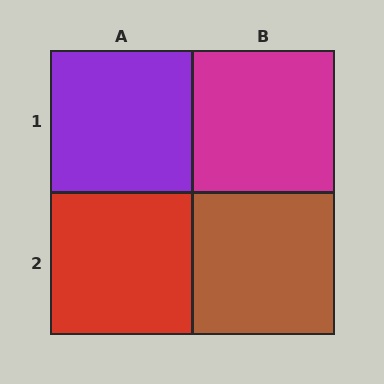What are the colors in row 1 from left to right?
Purple, magenta.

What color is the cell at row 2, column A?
Red.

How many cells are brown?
1 cell is brown.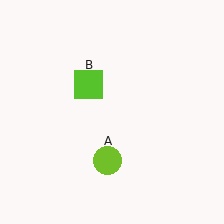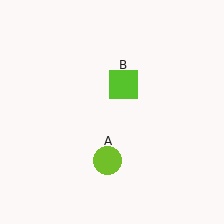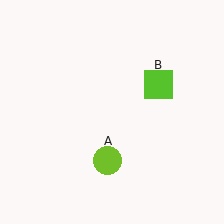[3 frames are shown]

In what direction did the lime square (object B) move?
The lime square (object B) moved right.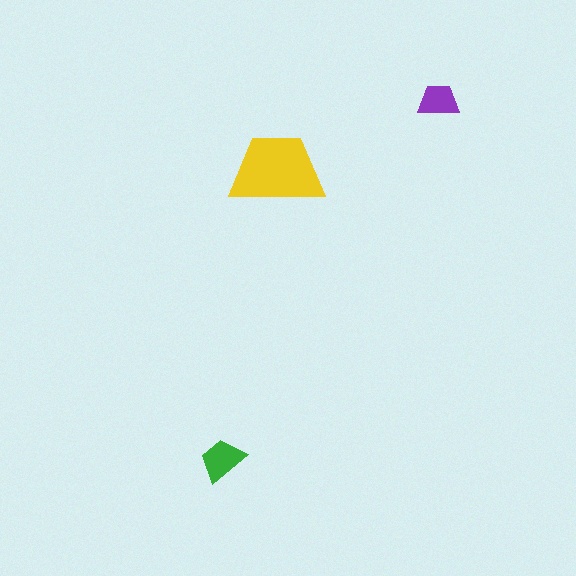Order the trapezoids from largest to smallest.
the yellow one, the green one, the purple one.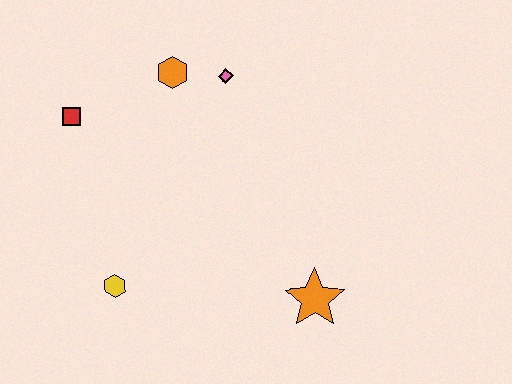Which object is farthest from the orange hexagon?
The orange star is farthest from the orange hexagon.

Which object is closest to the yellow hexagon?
The red square is closest to the yellow hexagon.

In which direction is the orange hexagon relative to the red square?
The orange hexagon is to the right of the red square.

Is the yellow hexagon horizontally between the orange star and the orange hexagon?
No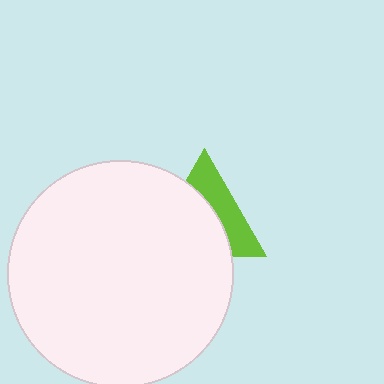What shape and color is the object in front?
The object in front is a white circle.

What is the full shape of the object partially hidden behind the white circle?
The partially hidden object is a lime triangle.